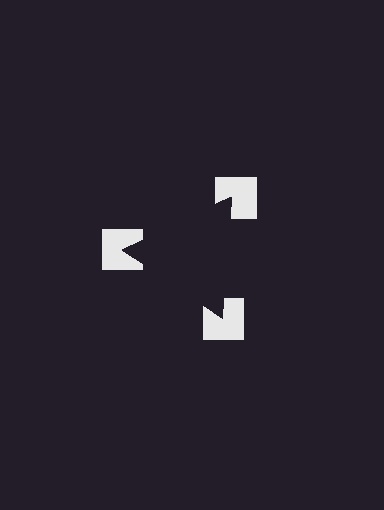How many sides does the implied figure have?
3 sides.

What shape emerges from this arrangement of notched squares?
An illusory triangle — its edges are inferred from the aligned wedge cuts in the notched squares, not physically drawn.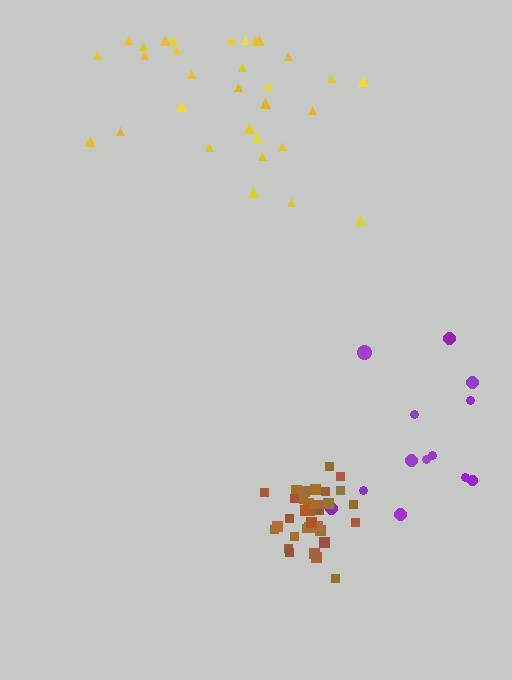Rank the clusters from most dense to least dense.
brown, yellow, purple.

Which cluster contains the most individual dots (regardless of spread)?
Brown (35).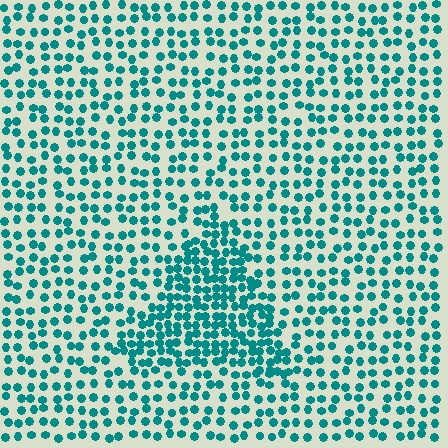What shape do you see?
I see a triangle.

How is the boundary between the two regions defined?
The boundary is defined by a change in element density (approximately 1.9x ratio). All elements are the same color, size, and shape.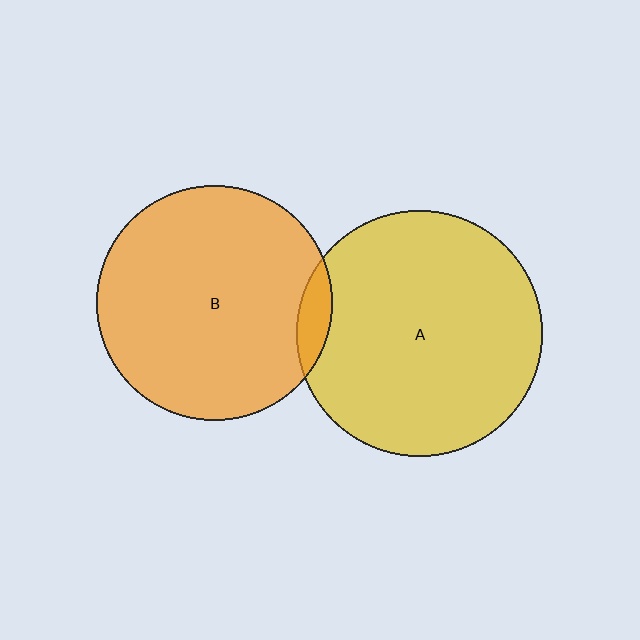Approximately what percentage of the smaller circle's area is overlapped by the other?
Approximately 5%.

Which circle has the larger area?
Circle A (yellow).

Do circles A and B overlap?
Yes.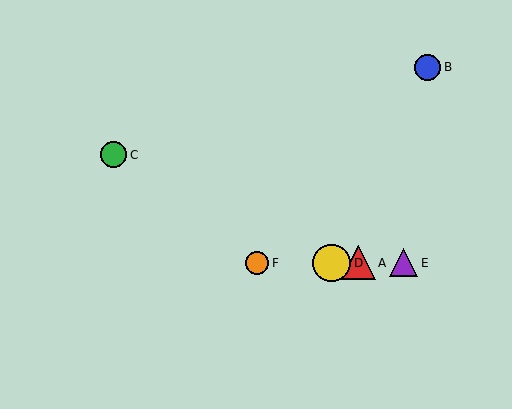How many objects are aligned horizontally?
4 objects (A, D, E, F) are aligned horizontally.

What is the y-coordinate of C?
Object C is at y≈155.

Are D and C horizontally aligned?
No, D is at y≈263 and C is at y≈155.